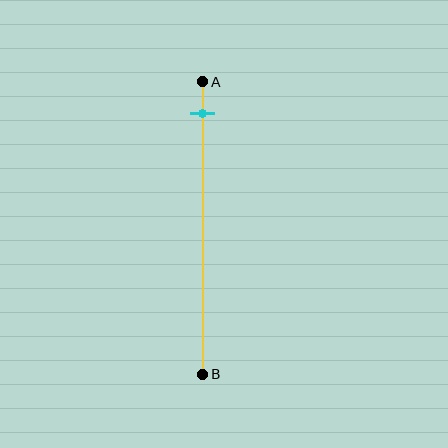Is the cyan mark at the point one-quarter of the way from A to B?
No, the mark is at about 10% from A, not at the 25% one-quarter point.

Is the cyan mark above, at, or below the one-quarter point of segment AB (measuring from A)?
The cyan mark is above the one-quarter point of segment AB.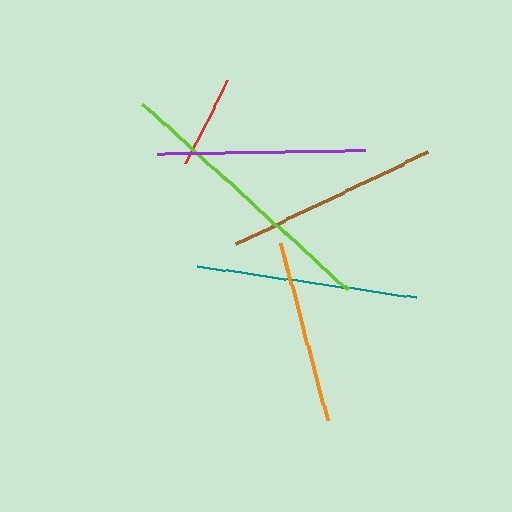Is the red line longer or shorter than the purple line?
The purple line is longer than the red line.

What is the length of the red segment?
The red segment is approximately 92 pixels long.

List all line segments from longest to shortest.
From longest to shortest: lime, teal, brown, purple, orange, red.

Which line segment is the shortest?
The red line is the shortest at approximately 92 pixels.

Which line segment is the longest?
The lime line is the longest at approximately 277 pixels.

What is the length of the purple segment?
The purple segment is approximately 208 pixels long.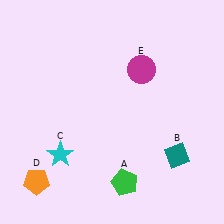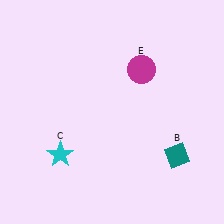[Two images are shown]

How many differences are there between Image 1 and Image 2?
There are 2 differences between the two images.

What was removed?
The green pentagon (A), the orange pentagon (D) were removed in Image 2.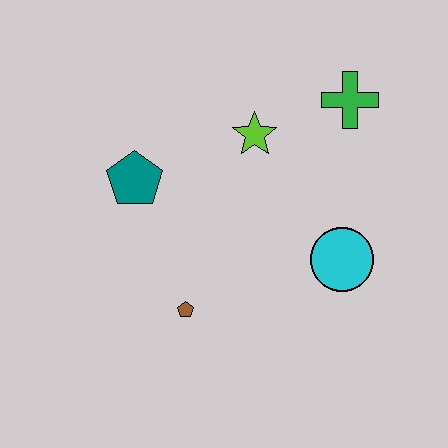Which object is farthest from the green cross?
The brown pentagon is farthest from the green cross.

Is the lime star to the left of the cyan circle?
Yes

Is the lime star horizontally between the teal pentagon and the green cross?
Yes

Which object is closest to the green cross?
The lime star is closest to the green cross.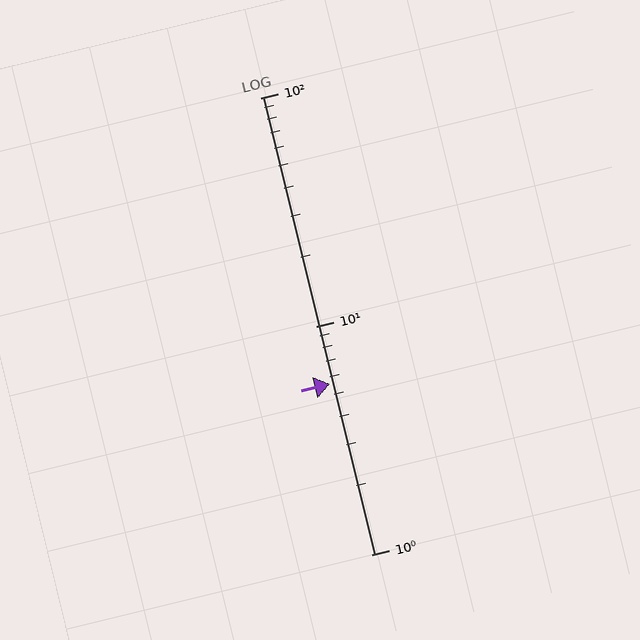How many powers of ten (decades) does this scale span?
The scale spans 2 decades, from 1 to 100.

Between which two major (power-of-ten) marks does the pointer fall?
The pointer is between 1 and 10.